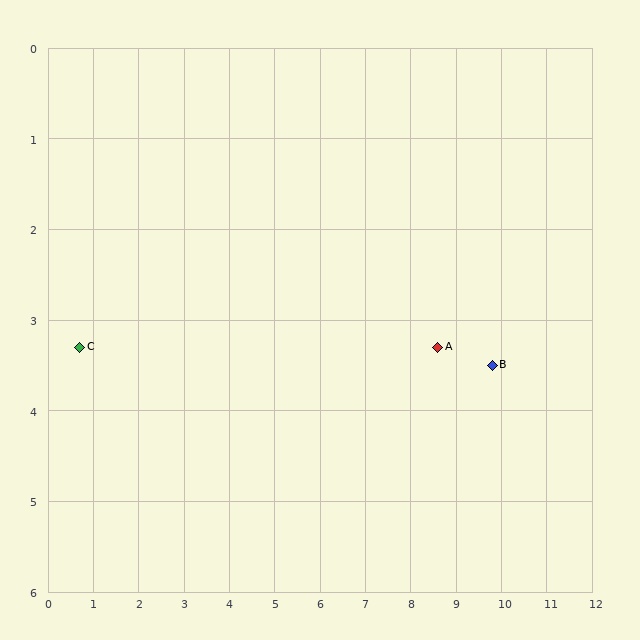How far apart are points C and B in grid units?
Points C and B are about 9.1 grid units apart.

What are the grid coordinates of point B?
Point B is at approximately (9.8, 3.5).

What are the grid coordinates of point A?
Point A is at approximately (8.6, 3.3).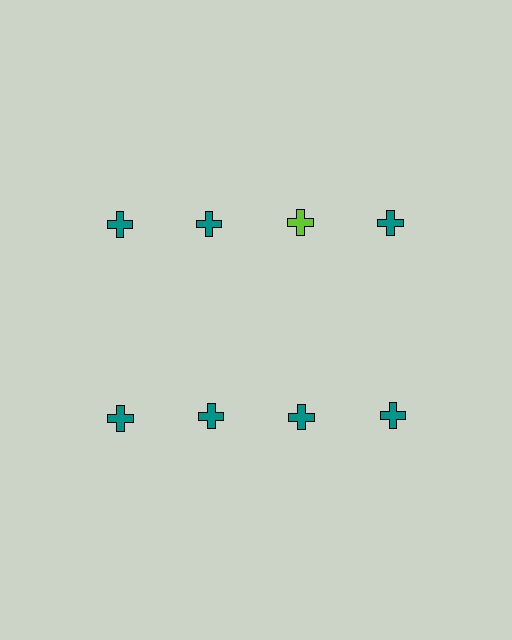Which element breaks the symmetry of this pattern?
The lime cross in the top row, center column breaks the symmetry. All other shapes are teal crosses.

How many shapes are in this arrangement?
There are 8 shapes arranged in a grid pattern.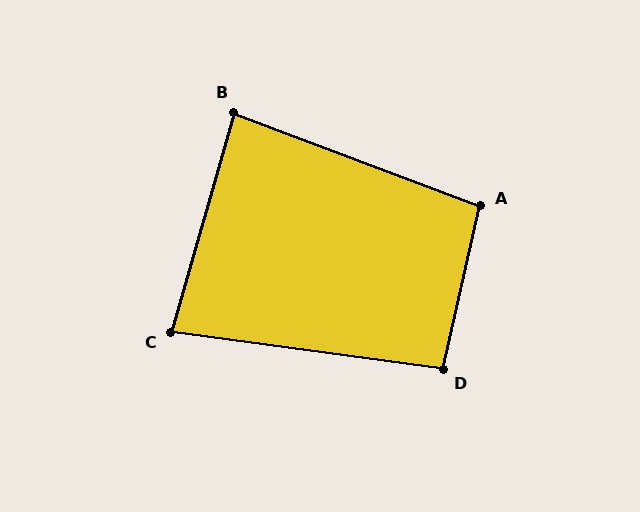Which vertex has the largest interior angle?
A, at approximately 98 degrees.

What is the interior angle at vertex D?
Approximately 95 degrees (approximately right).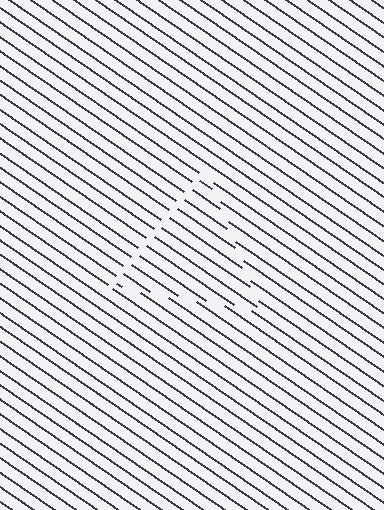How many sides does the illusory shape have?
3 sides — the line-ends trace a triangle.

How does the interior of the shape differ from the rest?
The interior of the shape contains the same grating, shifted by half a period — the contour is defined by the phase discontinuity where line-ends from the inner and outer gratings abut.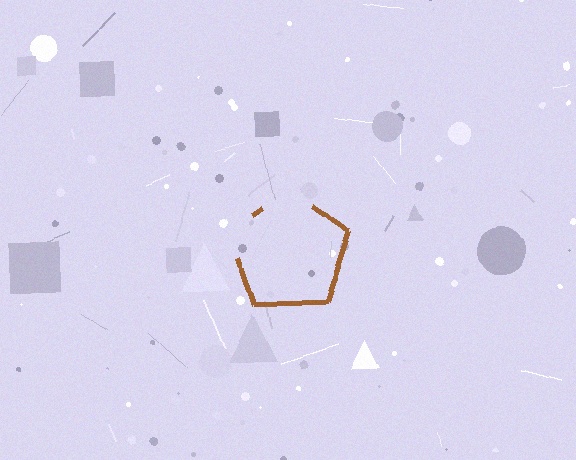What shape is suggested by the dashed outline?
The dashed outline suggests a pentagon.